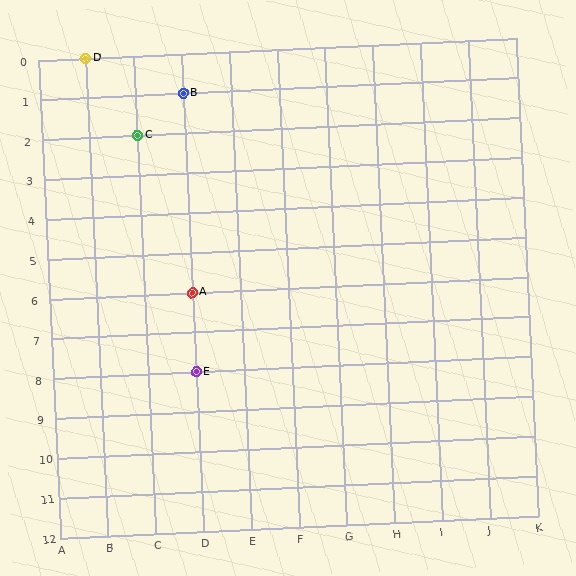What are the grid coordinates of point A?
Point A is at grid coordinates (D, 6).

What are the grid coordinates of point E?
Point E is at grid coordinates (D, 8).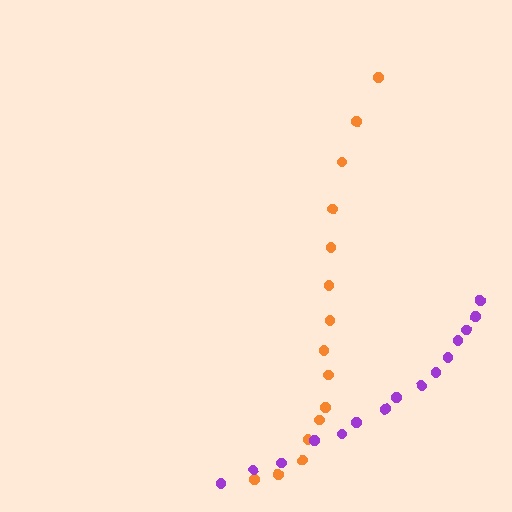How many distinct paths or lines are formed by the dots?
There are 2 distinct paths.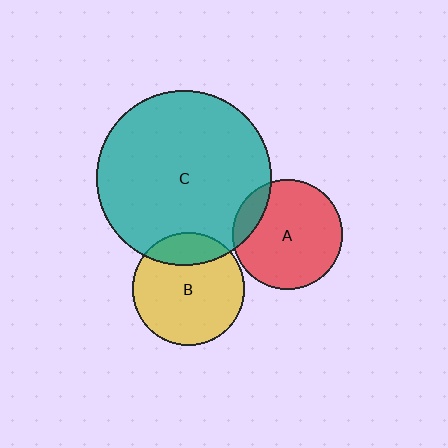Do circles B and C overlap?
Yes.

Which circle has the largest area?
Circle C (teal).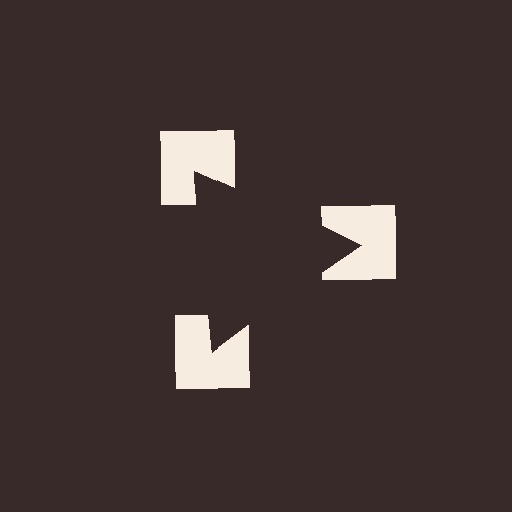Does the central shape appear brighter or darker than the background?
It typically appears slightly darker than the background, even though no actual brightness change is drawn.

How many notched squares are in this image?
There are 3 — one at each vertex of the illusory triangle.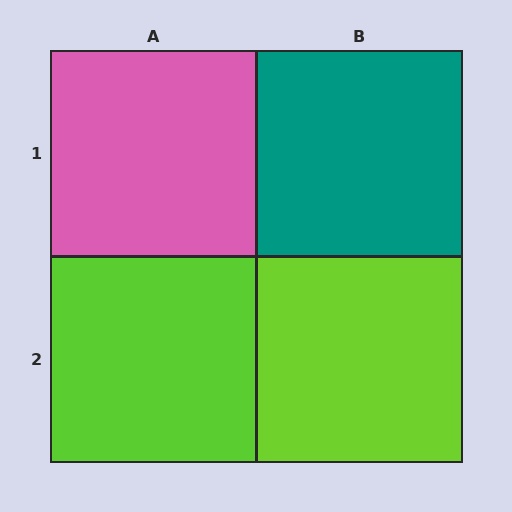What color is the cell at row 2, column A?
Lime.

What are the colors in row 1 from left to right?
Pink, teal.